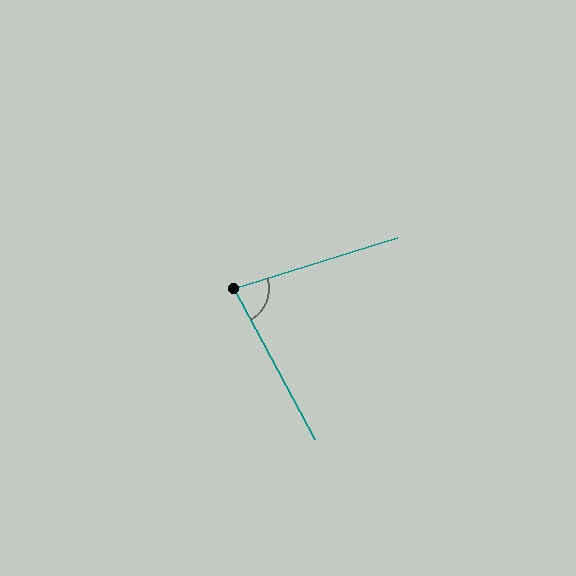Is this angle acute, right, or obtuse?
It is acute.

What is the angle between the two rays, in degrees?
Approximately 79 degrees.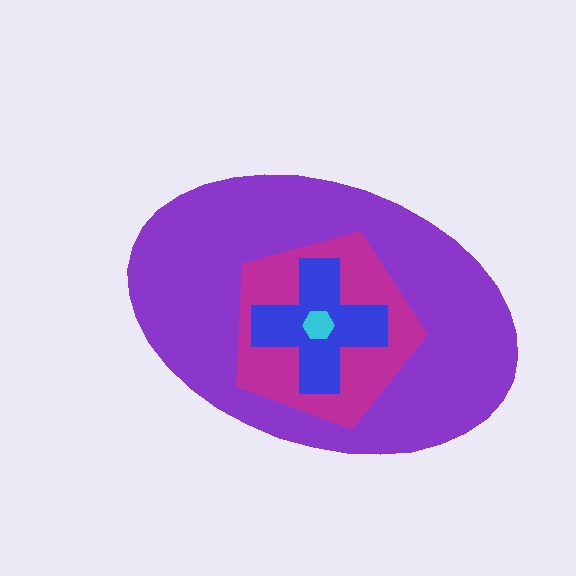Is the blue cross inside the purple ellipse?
Yes.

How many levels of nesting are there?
4.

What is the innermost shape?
The cyan hexagon.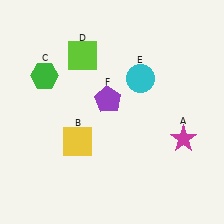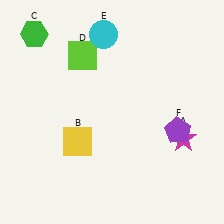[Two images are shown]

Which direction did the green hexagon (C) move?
The green hexagon (C) moved up.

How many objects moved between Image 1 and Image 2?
3 objects moved between the two images.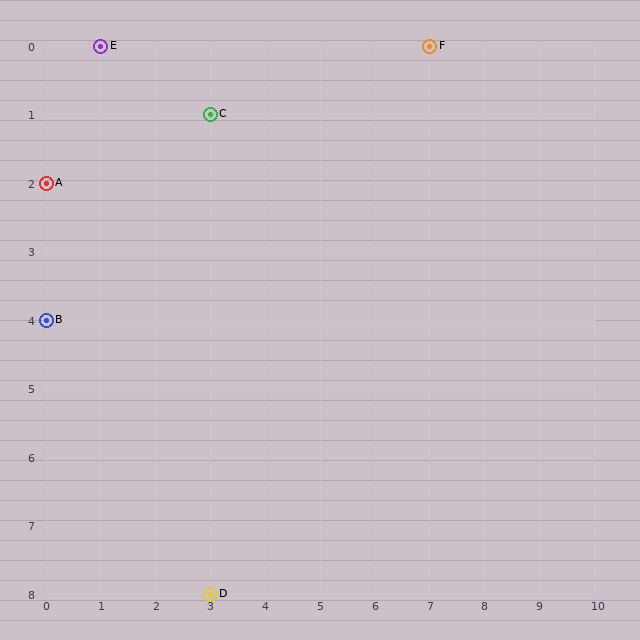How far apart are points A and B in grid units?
Points A and B are 2 rows apart.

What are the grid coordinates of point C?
Point C is at grid coordinates (3, 1).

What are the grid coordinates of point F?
Point F is at grid coordinates (7, 0).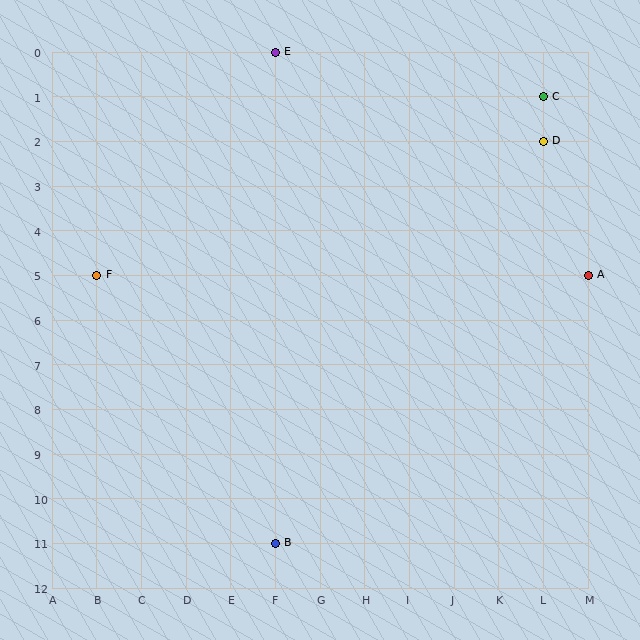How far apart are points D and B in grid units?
Points D and B are 6 columns and 9 rows apart (about 10.8 grid units diagonally).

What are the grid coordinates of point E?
Point E is at grid coordinates (F, 0).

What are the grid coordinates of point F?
Point F is at grid coordinates (B, 5).